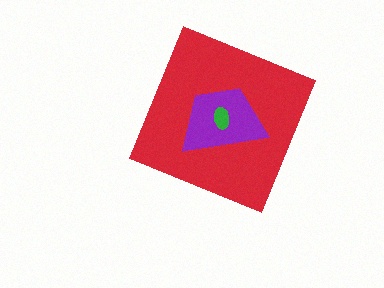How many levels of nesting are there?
3.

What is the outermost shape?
The red diamond.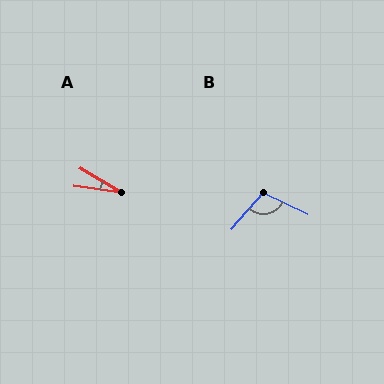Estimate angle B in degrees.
Approximately 104 degrees.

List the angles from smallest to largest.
A (23°), B (104°).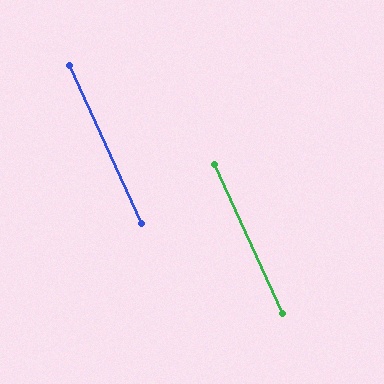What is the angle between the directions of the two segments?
Approximately 0 degrees.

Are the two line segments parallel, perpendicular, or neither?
Parallel — their directions differ by only 0.4°.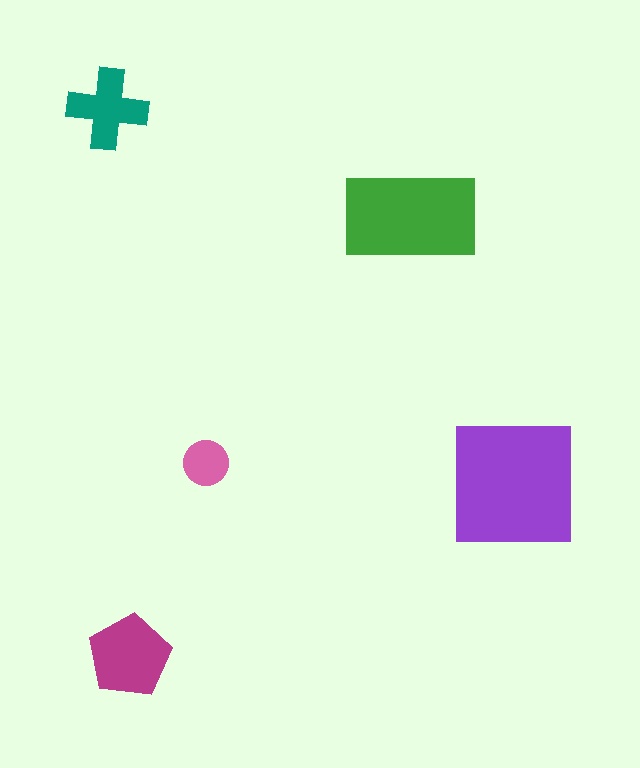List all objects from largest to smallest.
The purple square, the green rectangle, the magenta pentagon, the teal cross, the pink circle.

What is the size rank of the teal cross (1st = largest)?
4th.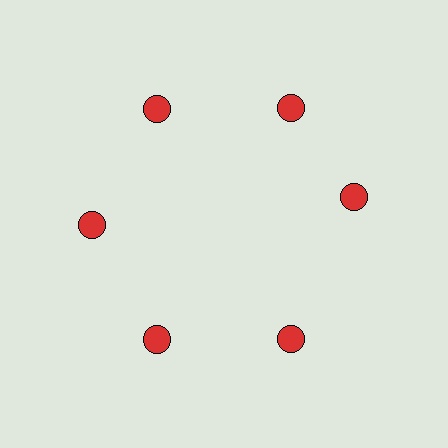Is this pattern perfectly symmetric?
No. The 6 red circles are arranged in a ring, but one element near the 3 o'clock position is rotated out of alignment along the ring, breaking the 6-fold rotational symmetry.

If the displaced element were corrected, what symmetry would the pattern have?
It would have 6-fold rotational symmetry — the pattern would map onto itself every 60 degrees.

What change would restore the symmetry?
The symmetry would be restored by rotating it back into even spacing with its neighbors so that all 6 circles sit at equal angles and equal distance from the center.